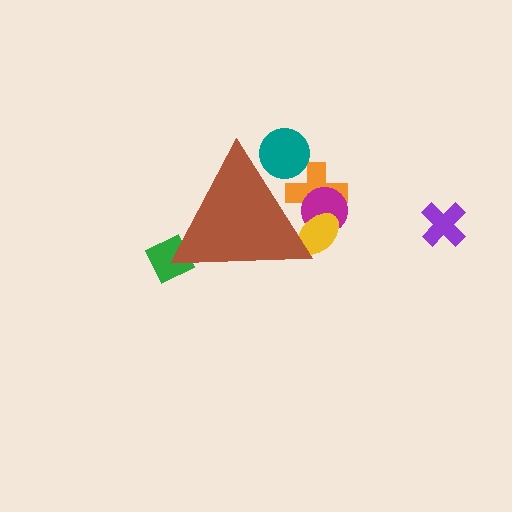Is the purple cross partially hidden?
No, the purple cross is fully visible.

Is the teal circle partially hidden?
Yes, the teal circle is partially hidden behind the brown triangle.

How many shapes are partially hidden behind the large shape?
5 shapes are partially hidden.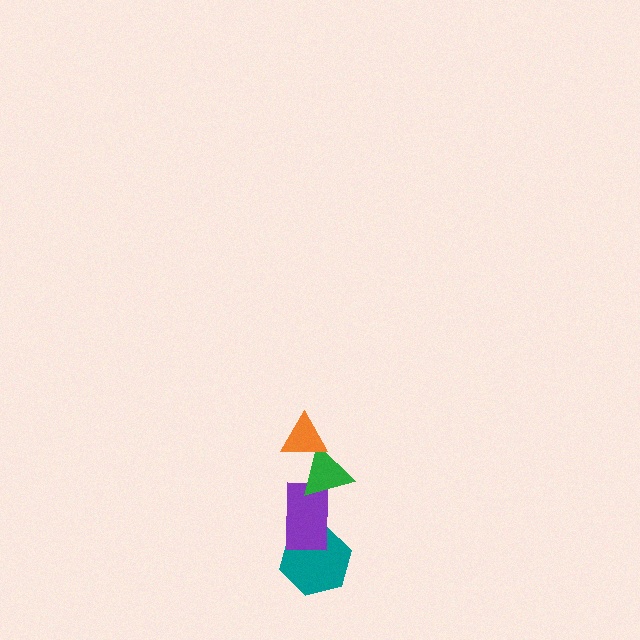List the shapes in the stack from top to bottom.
From top to bottom: the orange triangle, the green triangle, the purple rectangle, the teal hexagon.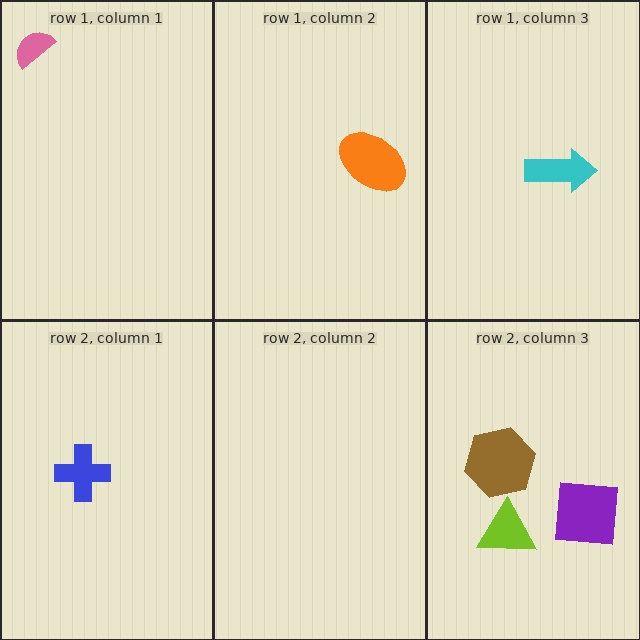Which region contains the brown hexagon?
The row 2, column 3 region.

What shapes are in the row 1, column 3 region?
The cyan arrow.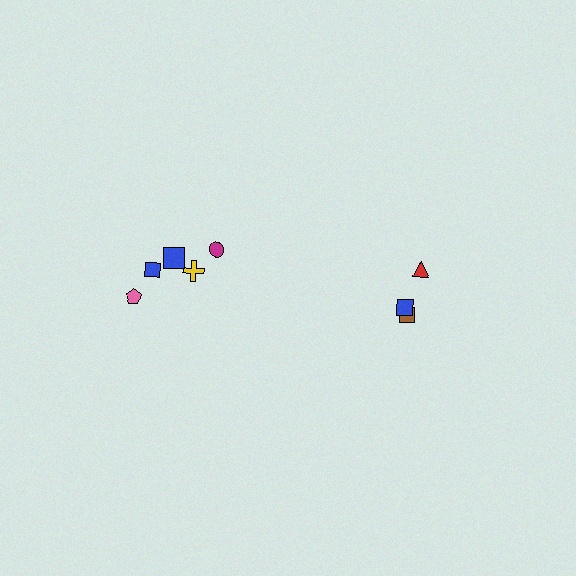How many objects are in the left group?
There are 5 objects.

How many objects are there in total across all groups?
There are 8 objects.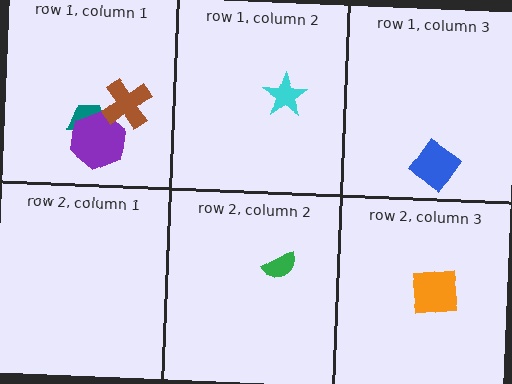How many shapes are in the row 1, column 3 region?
1.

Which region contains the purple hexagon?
The row 1, column 1 region.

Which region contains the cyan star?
The row 1, column 2 region.